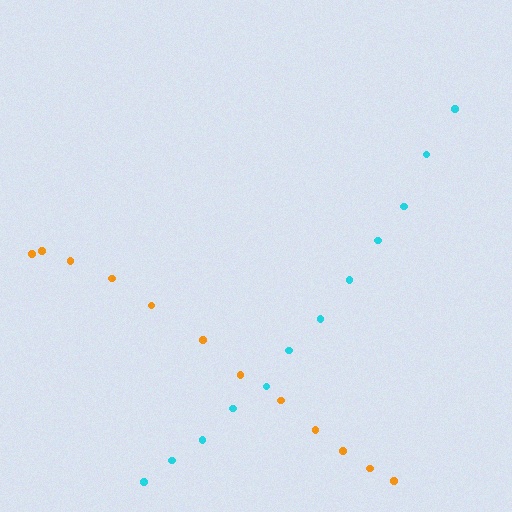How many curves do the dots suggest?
There are 2 distinct paths.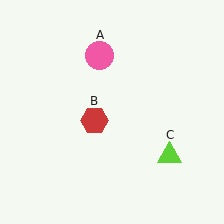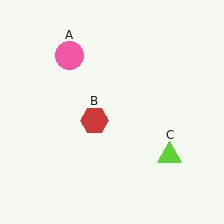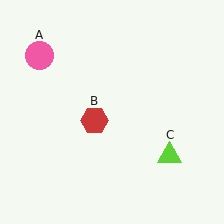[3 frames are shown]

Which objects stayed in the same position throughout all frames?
Red hexagon (object B) and lime triangle (object C) remained stationary.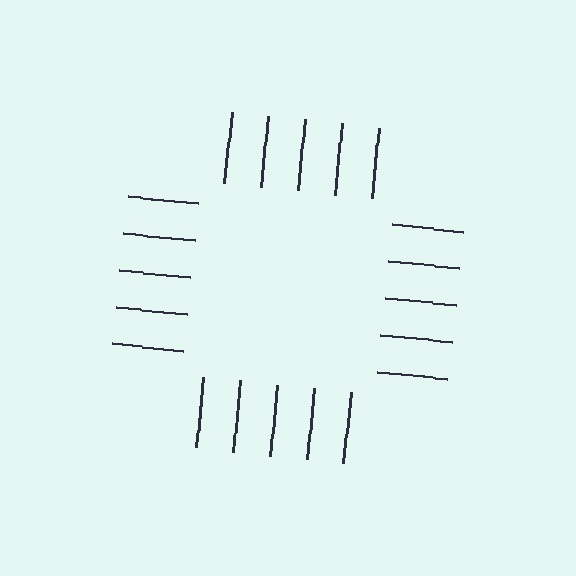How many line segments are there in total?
20 — 5 along each of the 4 edges.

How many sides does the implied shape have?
4 sides — the line-ends trace a square.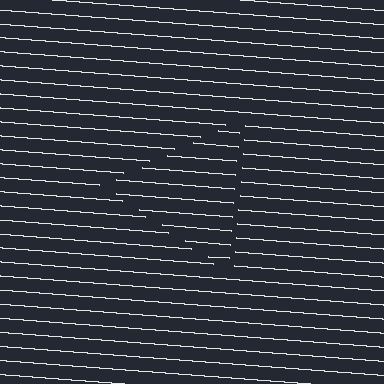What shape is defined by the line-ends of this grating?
An illusory triangle. The interior of the shape contains the same grating, shifted by half a period — the contour is defined by the phase discontinuity where line-ends from the inner and outer gratings abut.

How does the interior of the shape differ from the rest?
The interior of the shape contains the same grating, shifted by half a period — the contour is defined by the phase discontinuity where line-ends from the inner and outer gratings abut.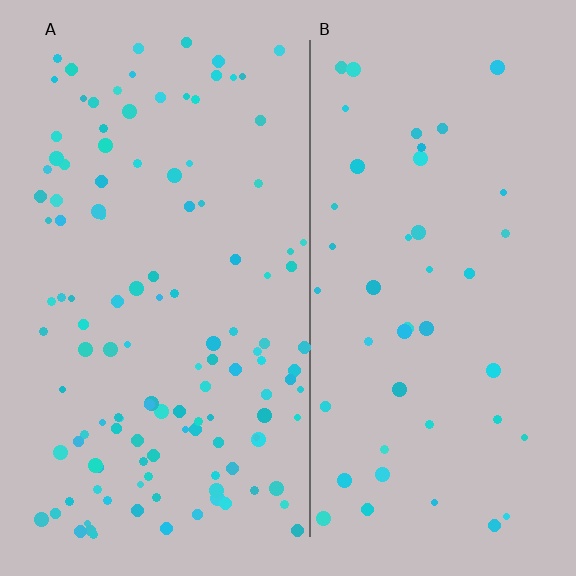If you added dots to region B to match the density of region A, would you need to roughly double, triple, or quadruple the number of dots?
Approximately triple.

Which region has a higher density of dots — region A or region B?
A (the left).